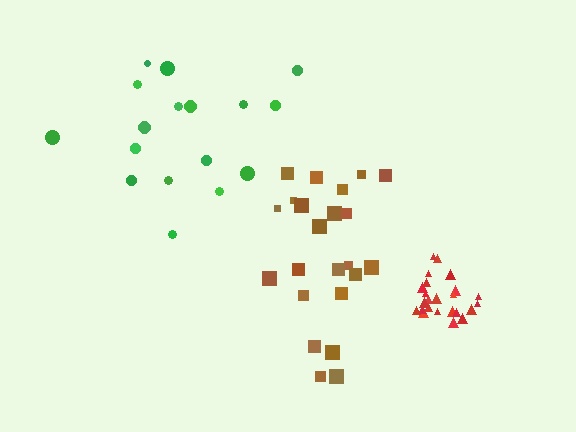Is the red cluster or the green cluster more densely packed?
Red.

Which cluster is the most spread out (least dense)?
Green.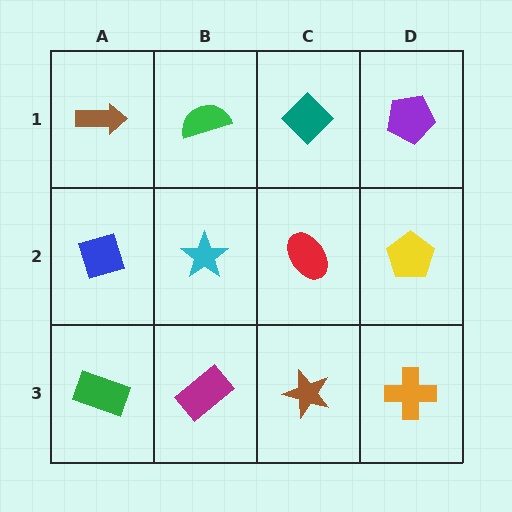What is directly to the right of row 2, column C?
A yellow pentagon.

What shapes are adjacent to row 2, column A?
A brown arrow (row 1, column A), a green rectangle (row 3, column A), a cyan star (row 2, column B).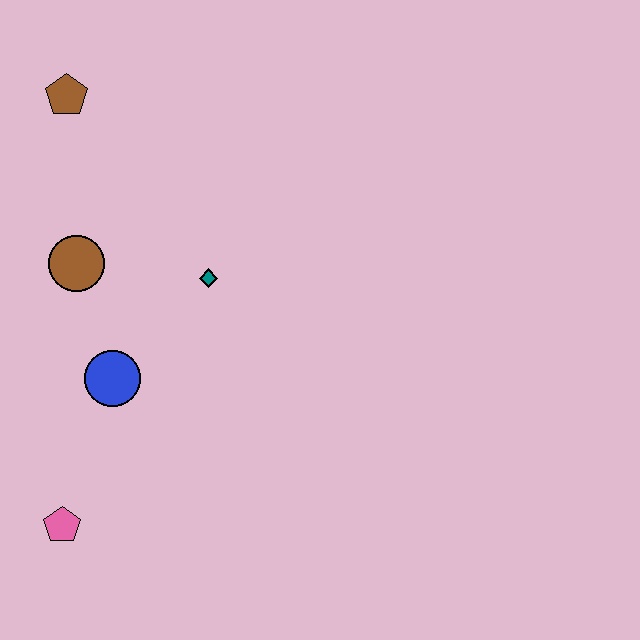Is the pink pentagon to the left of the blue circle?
Yes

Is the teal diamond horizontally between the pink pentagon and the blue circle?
No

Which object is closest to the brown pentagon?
The brown circle is closest to the brown pentagon.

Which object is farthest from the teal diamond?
The pink pentagon is farthest from the teal diamond.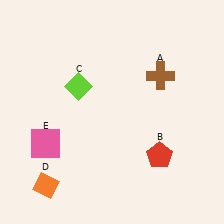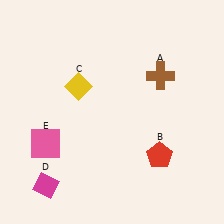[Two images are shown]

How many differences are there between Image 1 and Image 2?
There are 2 differences between the two images.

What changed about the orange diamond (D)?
In Image 1, D is orange. In Image 2, it changed to magenta.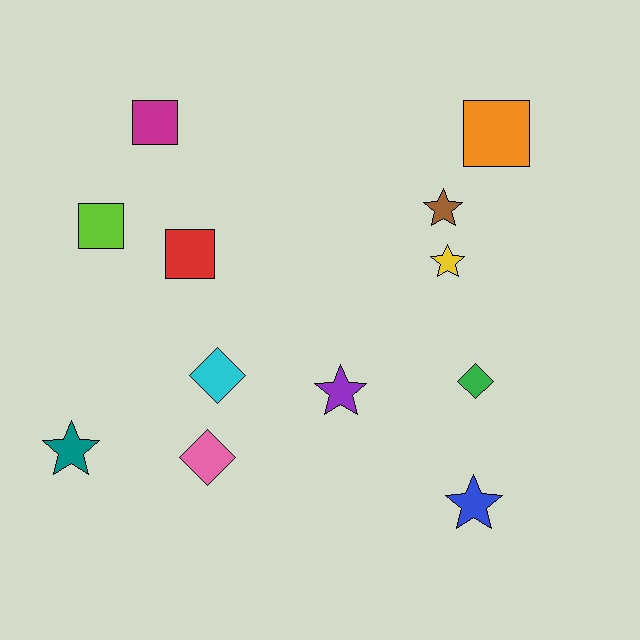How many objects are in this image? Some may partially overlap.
There are 12 objects.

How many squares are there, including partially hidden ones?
There are 4 squares.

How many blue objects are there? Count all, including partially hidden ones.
There is 1 blue object.